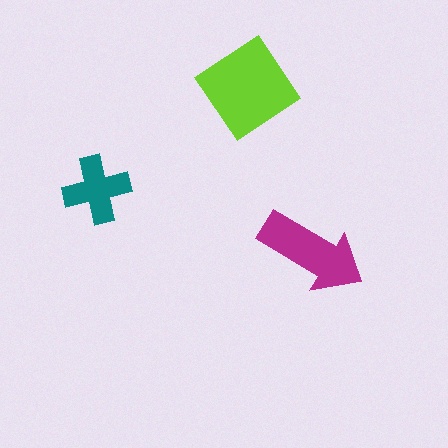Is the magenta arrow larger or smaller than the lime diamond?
Smaller.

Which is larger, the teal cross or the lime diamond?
The lime diamond.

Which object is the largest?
The lime diamond.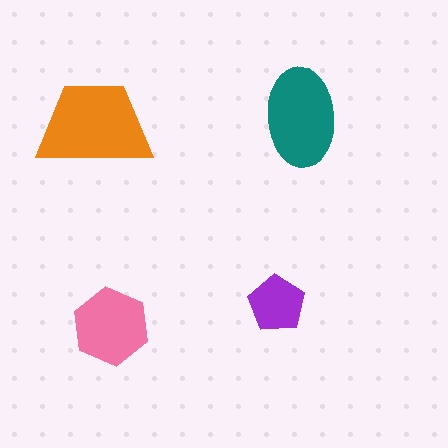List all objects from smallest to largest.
The purple pentagon, the pink hexagon, the teal ellipse, the orange trapezoid.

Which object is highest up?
The teal ellipse is topmost.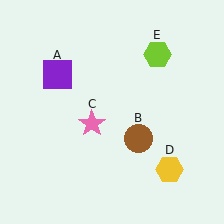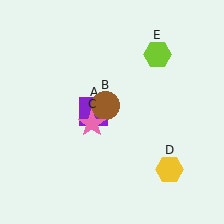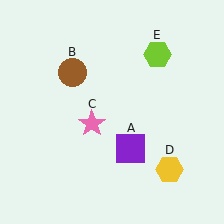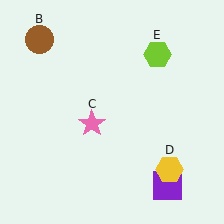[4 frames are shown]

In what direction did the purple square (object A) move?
The purple square (object A) moved down and to the right.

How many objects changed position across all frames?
2 objects changed position: purple square (object A), brown circle (object B).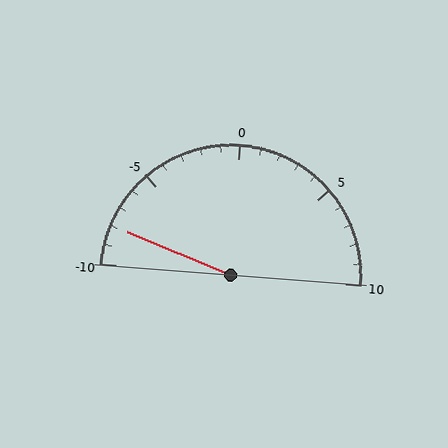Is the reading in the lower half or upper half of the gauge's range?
The reading is in the lower half of the range (-10 to 10).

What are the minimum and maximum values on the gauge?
The gauge ranges from -10 to 10.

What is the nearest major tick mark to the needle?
The nearest major tick mark is -10.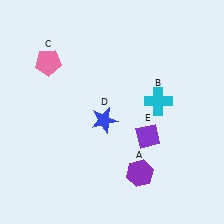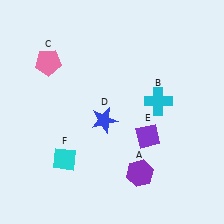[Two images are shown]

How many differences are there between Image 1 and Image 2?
There is 1 difference between the two images.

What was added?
A cyan diamond (F) was added in Image 2.